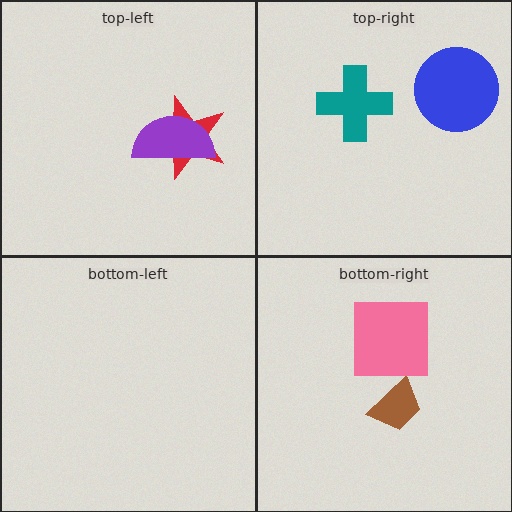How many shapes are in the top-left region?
2.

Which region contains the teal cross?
The top-right region.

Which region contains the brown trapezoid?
The bottom-right region.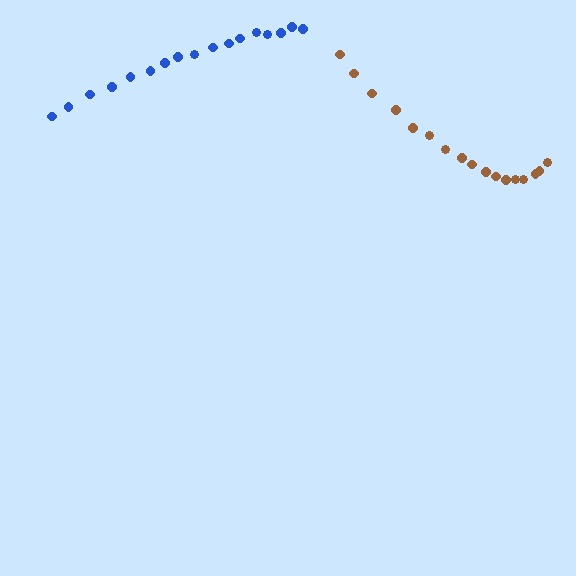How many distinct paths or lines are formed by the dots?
There are 2 distinct paths.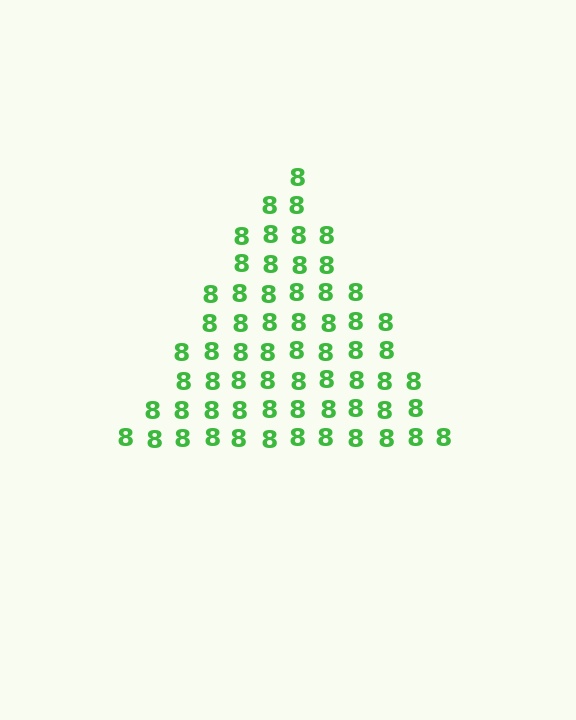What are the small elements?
The small elements are digit 8's.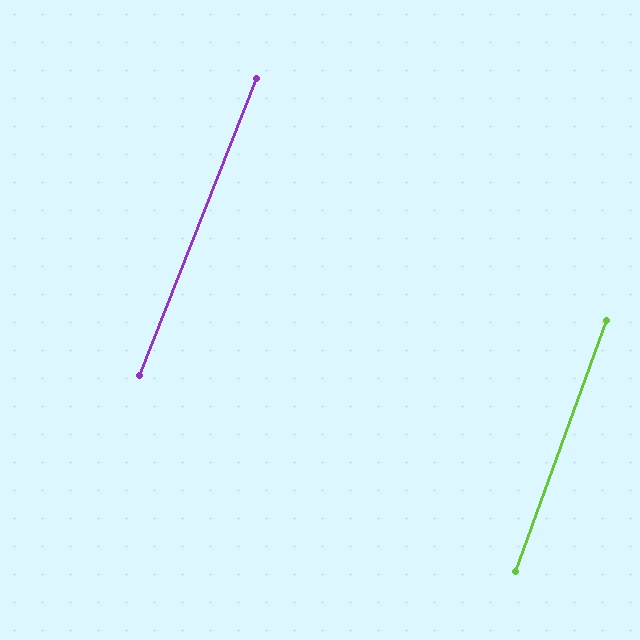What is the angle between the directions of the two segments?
Approximately 2 degrees.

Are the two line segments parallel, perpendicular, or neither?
Parallel — their directions differ by only 1.6°.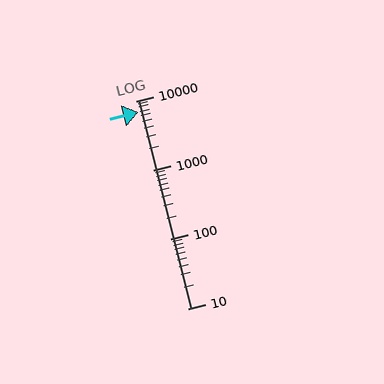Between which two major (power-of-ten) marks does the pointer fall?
The pointer is between 1000 and 10000.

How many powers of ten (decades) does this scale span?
The scale spans 3 decades, from 10 to 10000.